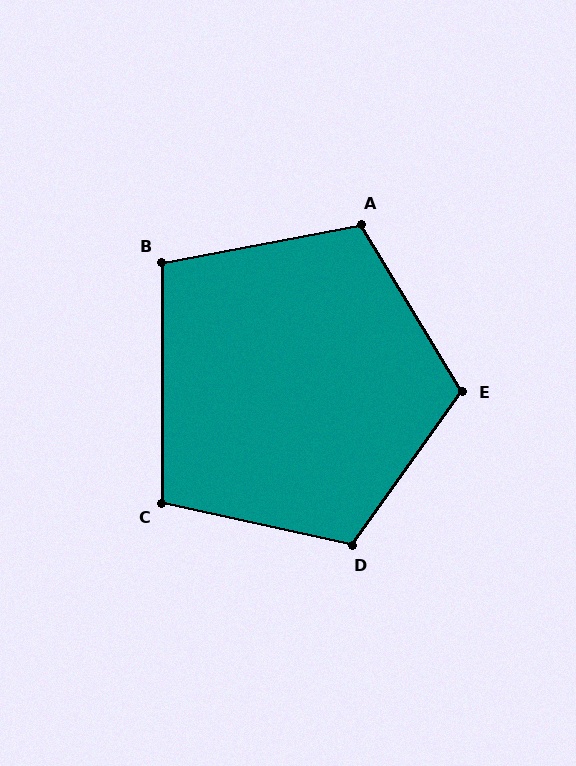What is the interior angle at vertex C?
Approximately 102 degrees (obtuse).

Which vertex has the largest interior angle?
D, at approximately 113 degrees.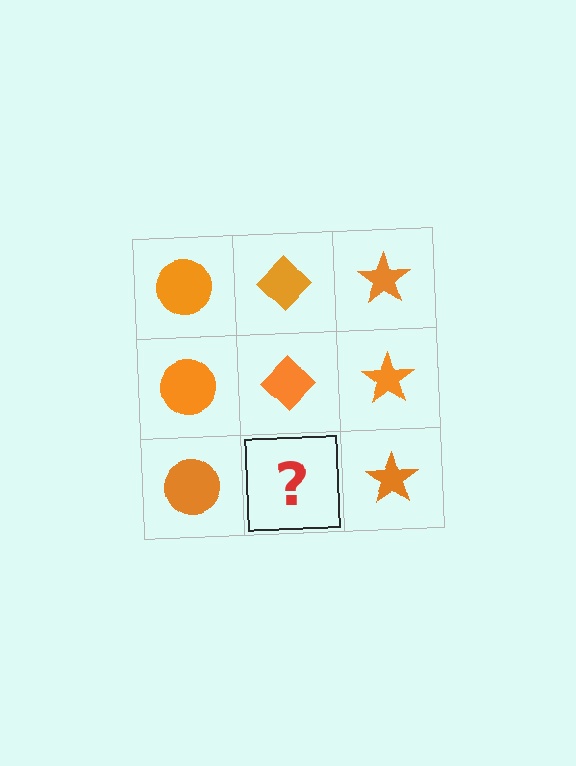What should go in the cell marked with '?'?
The missing cell should contain an orange diamond.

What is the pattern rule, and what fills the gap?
The rule is that each column has a consistent shape. The gap should be filled with an orange diamond.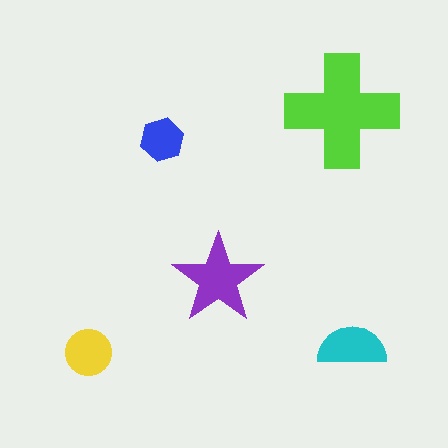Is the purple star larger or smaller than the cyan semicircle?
Larger.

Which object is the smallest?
The blue hexagon.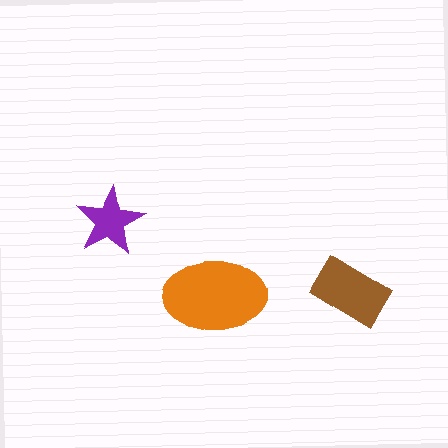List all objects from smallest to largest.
The purple star, the brown rectangle, the orange ellipse.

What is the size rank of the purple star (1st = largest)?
3rd.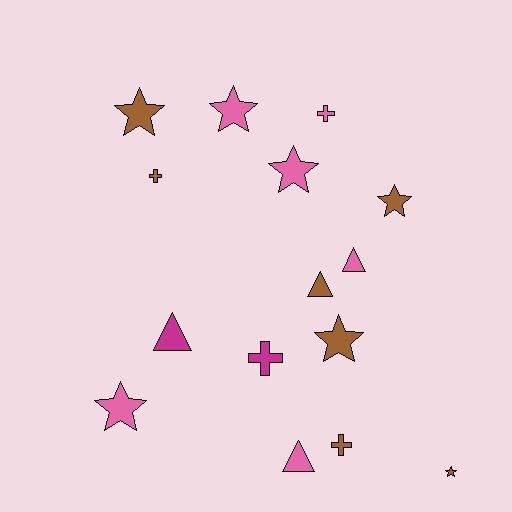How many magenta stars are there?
There are no magenta stars.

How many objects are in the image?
There are 15 objects.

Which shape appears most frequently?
Star, with 7 objects.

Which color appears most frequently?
Brown, with 7 objects.